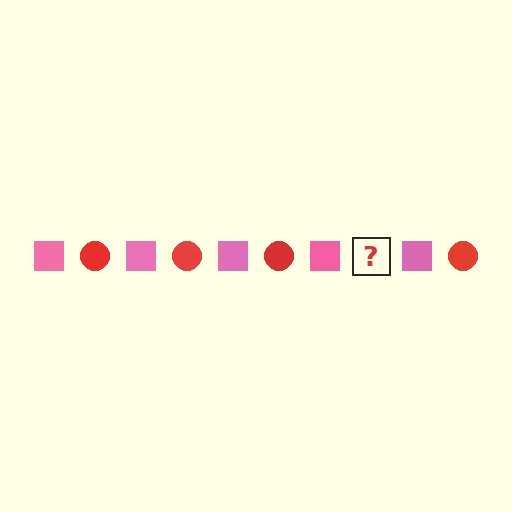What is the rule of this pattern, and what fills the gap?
The rule is that the pattern alternates between pink square and red circle. The gap should be filled with a red circle.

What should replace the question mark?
The question mark should be replaced with a red circle.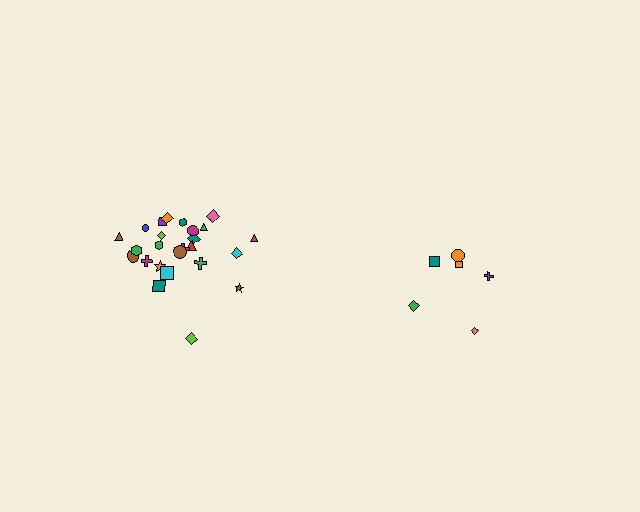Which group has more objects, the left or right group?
The left group.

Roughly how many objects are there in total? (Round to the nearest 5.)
Roughly 30 objects in total.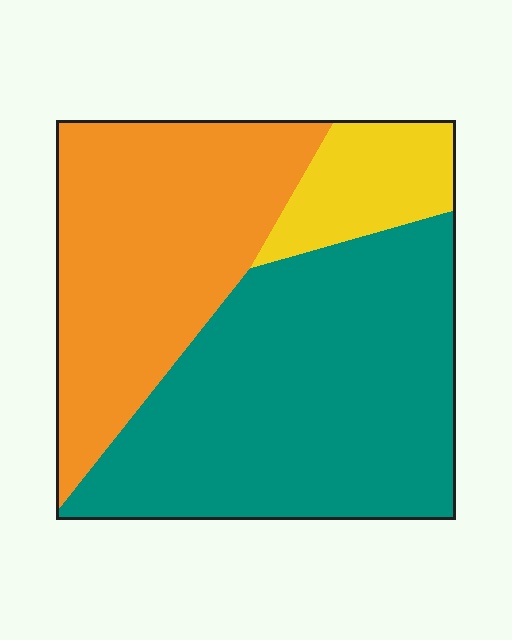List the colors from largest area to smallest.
From largest to smallest: teal, orange, yellow.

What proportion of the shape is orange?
Orange covers about 35% of the shape.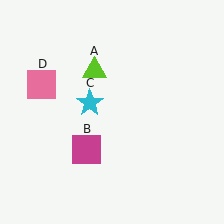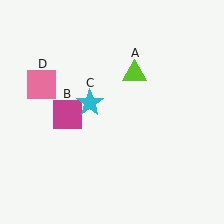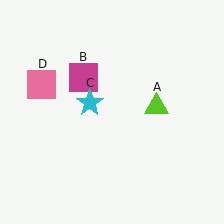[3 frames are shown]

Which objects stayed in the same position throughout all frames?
Cyan star (object C) and pink square (object D) remained stationary.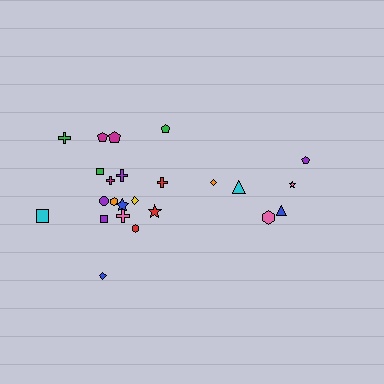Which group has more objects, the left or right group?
The left group.